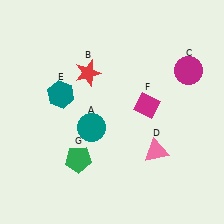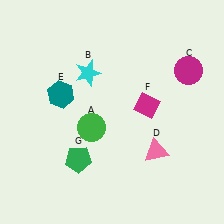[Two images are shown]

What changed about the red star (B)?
In Image 1, B is red. In Image 2, it changed to cyan.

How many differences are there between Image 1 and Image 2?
There are 2 differences between the two images.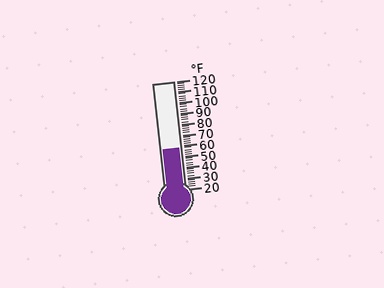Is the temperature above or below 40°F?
The temperature is above 40°F.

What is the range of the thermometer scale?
The thermometer scale ranges from 20°F to 120°F.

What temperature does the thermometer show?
The thermometer shows approximately 58°F.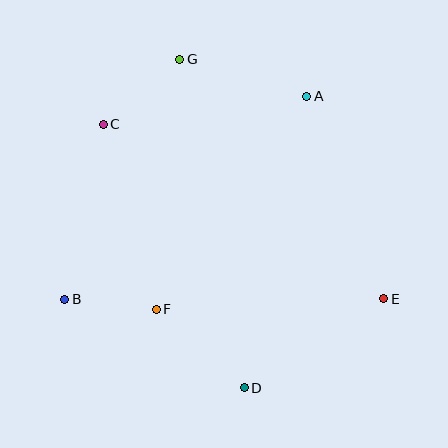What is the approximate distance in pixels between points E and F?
The distance between E and F is approximately 228 pixels.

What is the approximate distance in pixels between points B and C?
The distance between B and C is approximately 179 pixels.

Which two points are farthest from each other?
Points D and G are farthest from each other.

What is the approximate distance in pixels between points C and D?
The distance between C and D is approximately 299 pixels.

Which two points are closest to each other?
Points B and F are closest to each other.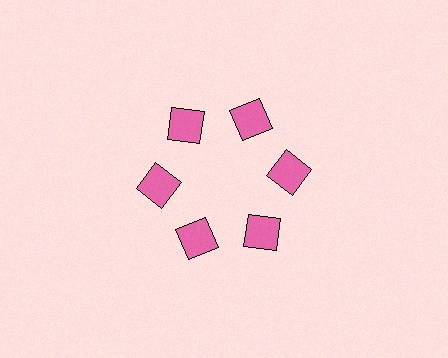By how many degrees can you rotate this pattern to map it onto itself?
The pattern maps onto itself every 60 degrees of rotation.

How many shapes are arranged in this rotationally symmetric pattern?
There are 6 shapes, arranged in 6 groups of 1.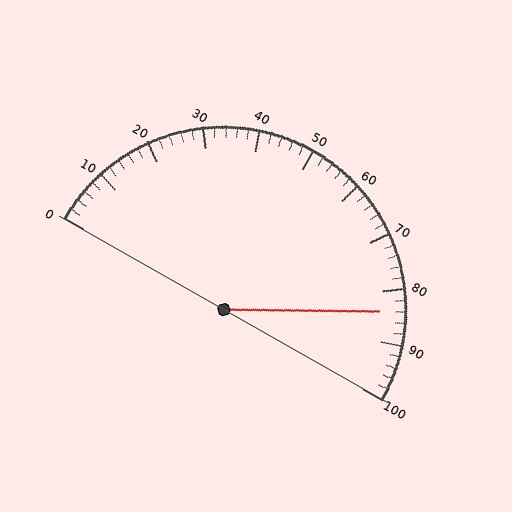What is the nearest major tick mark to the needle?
The nearest major tick mark is 80.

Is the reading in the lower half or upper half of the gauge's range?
The reading is in the upper half of the range (0 to 100).